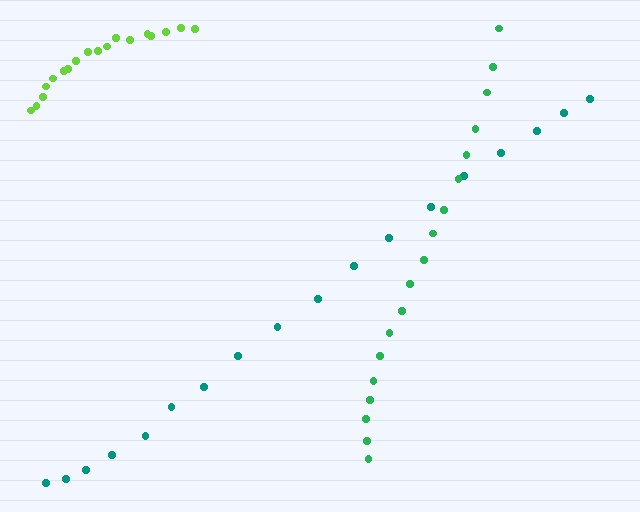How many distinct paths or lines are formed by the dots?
There are 3 distinct paths.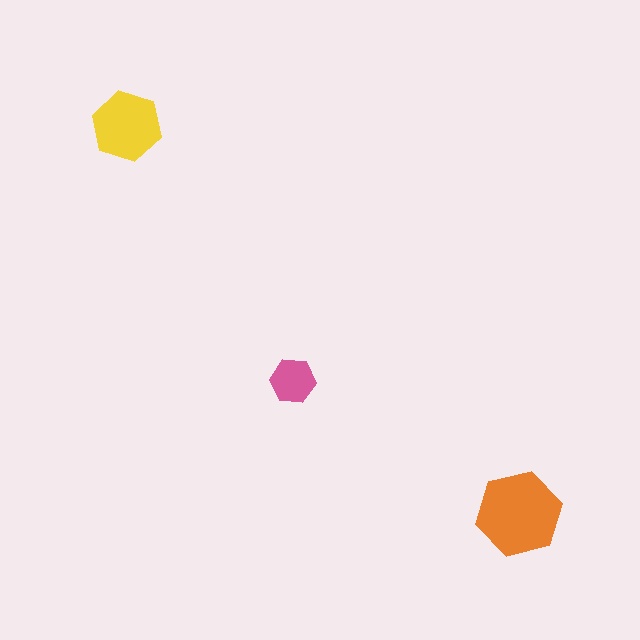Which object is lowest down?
The orange hexagon is bottommost.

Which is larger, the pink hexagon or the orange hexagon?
The orange one.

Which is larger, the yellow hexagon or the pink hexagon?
The yellow one.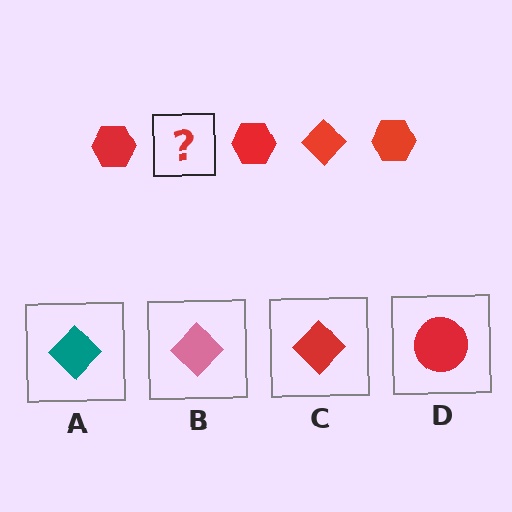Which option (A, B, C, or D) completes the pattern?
C.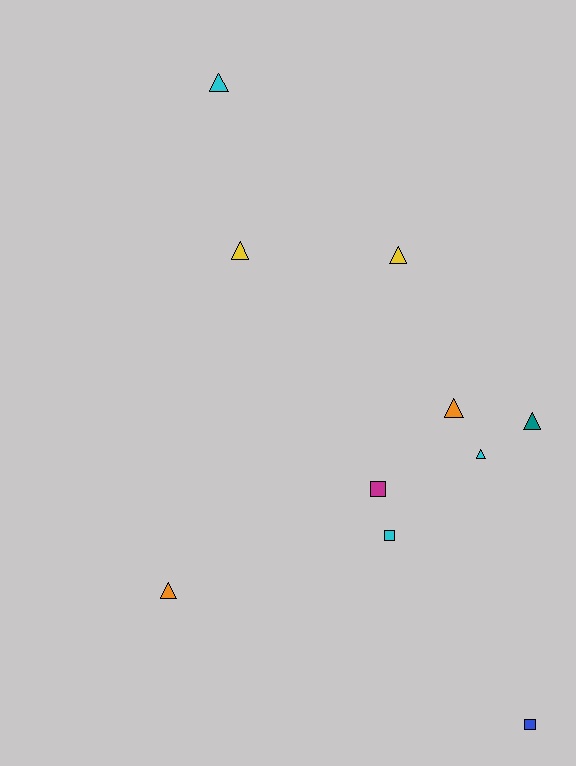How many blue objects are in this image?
There is 1 blue object.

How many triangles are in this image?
There are 7 triangles.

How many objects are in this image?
There are 10 objects.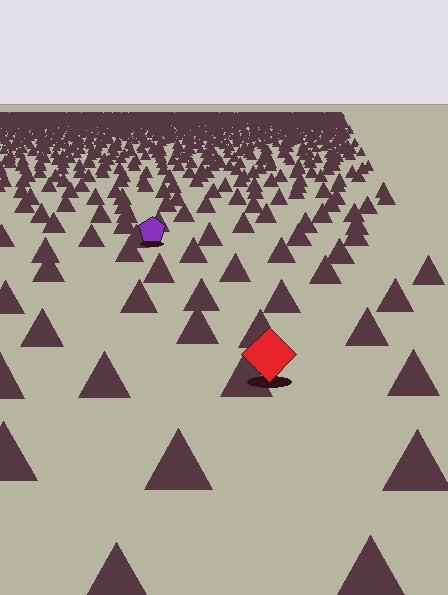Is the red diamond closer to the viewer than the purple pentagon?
Yes. The red diamond is closer — you can tell from the texture gradient: the ground texture is coarser near it.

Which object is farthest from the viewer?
The purple pentagon is farthest from the viewer. It appears smaller and the ground texture around it is denser.